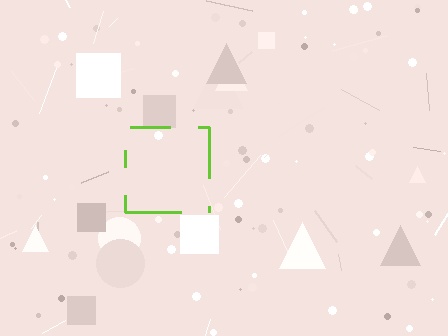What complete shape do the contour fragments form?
The contour fragments form a square.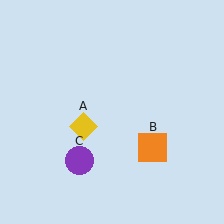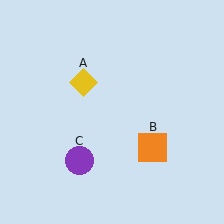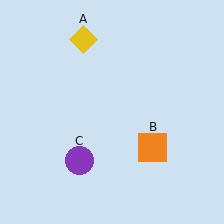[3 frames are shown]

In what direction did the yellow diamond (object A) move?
The yellow diamond (object A) moved up.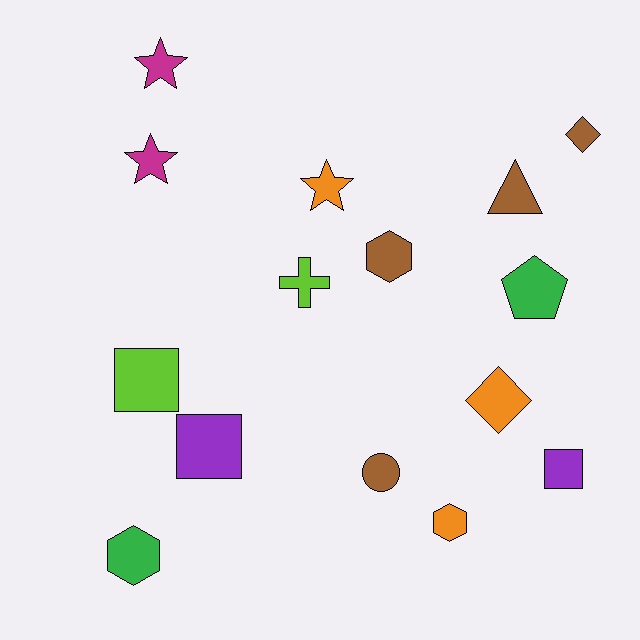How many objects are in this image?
There are 15 objects.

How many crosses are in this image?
There is 1 cross.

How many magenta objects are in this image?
There are 2 magenta objects.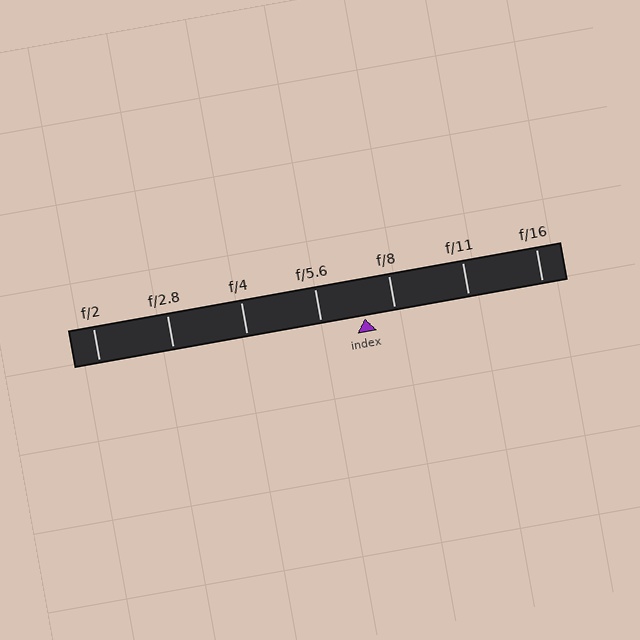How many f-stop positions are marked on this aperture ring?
There are 7 f-stop positions marked.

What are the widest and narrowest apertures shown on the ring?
The widest aperture shown is f/2 and the narrowest is f/16.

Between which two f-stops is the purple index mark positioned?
The index mark is between f/5.6 and f/8.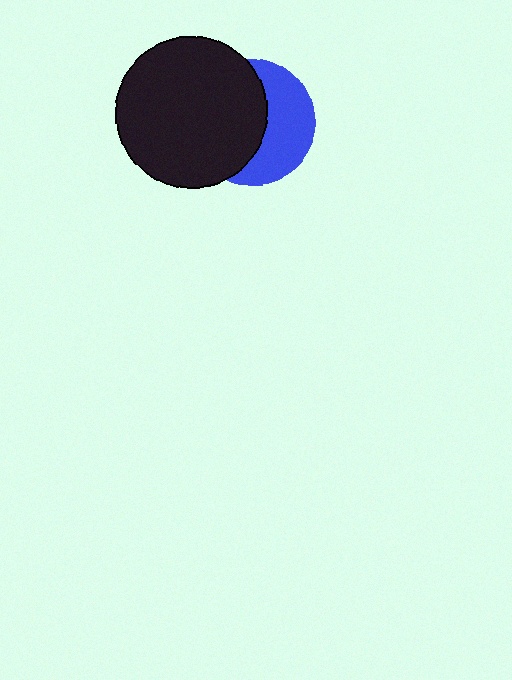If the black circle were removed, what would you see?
You would see the complete blue circle.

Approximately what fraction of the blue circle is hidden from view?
Roughly 55% of the blue circle is hidden behind the black circle.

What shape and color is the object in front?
The object in front is a black circle.